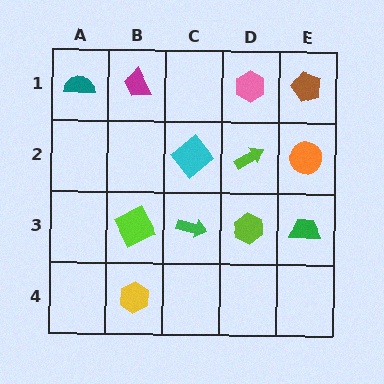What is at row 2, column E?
An orange circle.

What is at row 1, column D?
A pink hexagon.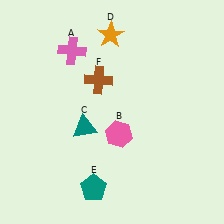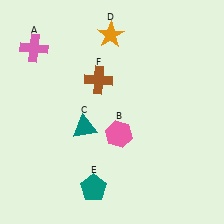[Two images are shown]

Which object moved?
The pink cross (A) moved left.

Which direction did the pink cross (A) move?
The pink cross (A) moved left.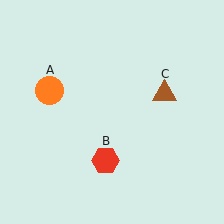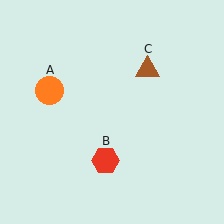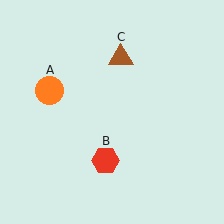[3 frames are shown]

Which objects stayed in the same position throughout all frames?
Orange circle (object A) and red hexagon (object B) remained stationary.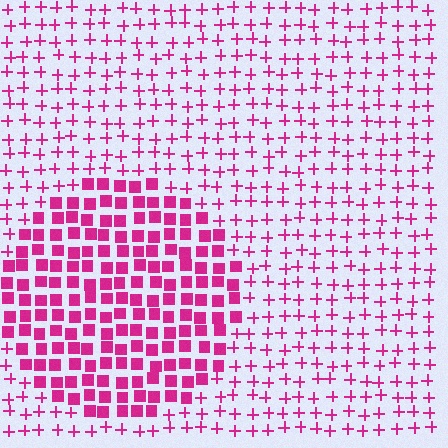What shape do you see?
I see a circle.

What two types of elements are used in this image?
The image uses squares inside the circle region and plus signs outside it.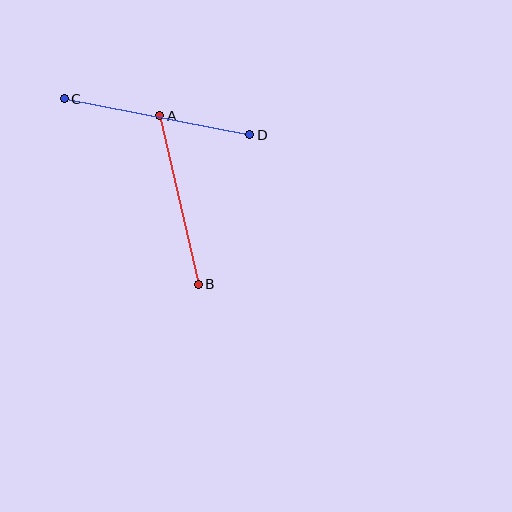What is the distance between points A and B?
The distance is approximately 173 pixels.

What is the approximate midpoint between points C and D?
The midpoint is at approximately (157, 117) pixels.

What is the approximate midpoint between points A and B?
The midpoint is at approximately (179, 200) pixels.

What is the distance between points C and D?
The distance is approximately 189 pixels.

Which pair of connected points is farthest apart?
Points C and D are farthest apart.